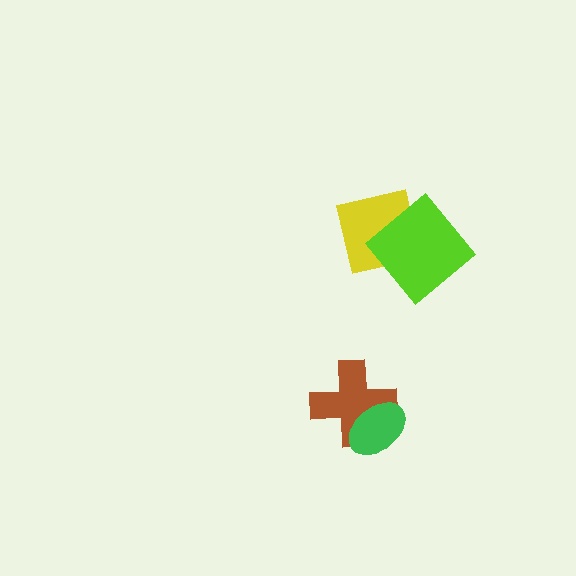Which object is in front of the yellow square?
The lime diamond is in front of the yellow square.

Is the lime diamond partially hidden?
No, no other shape covers it.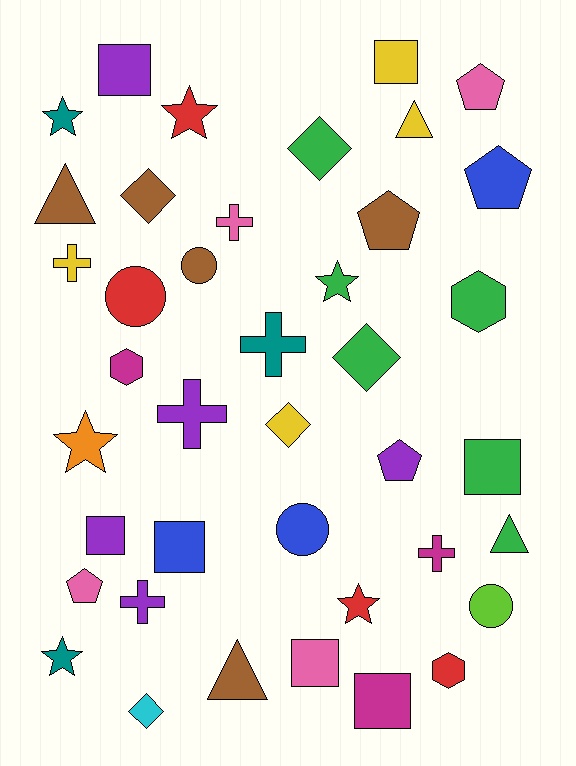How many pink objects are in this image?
There are 4 pink objects.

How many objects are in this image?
There are 40 objects.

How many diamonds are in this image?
There are 5 diamonds.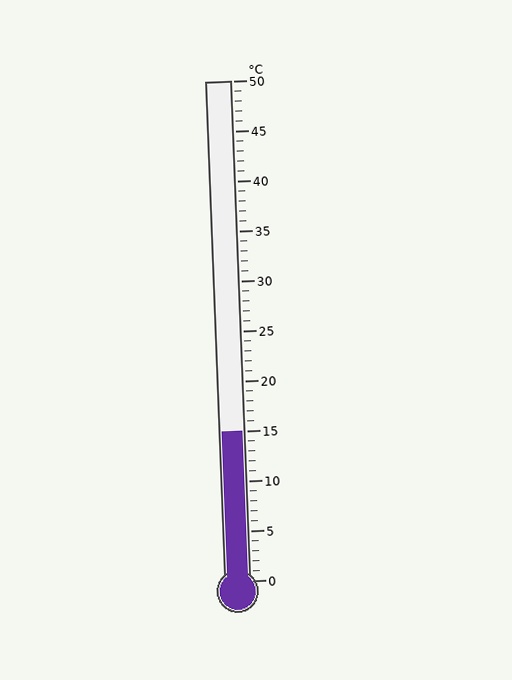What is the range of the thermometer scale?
The thermometer scale ranges from 0°C to 50°C.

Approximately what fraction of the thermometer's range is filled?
The thermometer is filled to approximately 30% of its range.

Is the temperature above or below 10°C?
The temperature is above 10°C.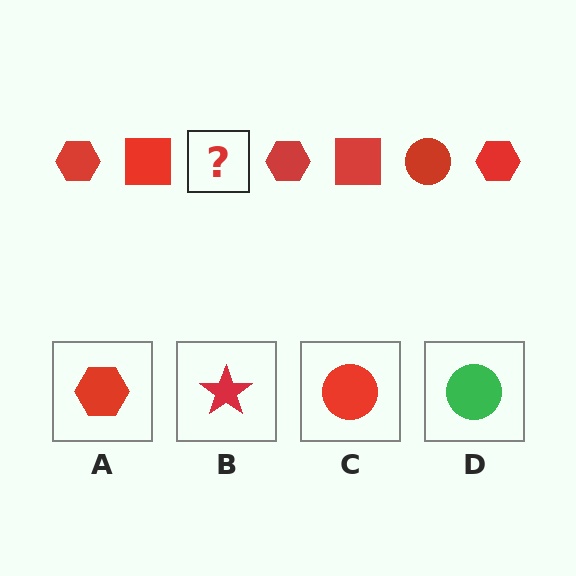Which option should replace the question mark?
Option C.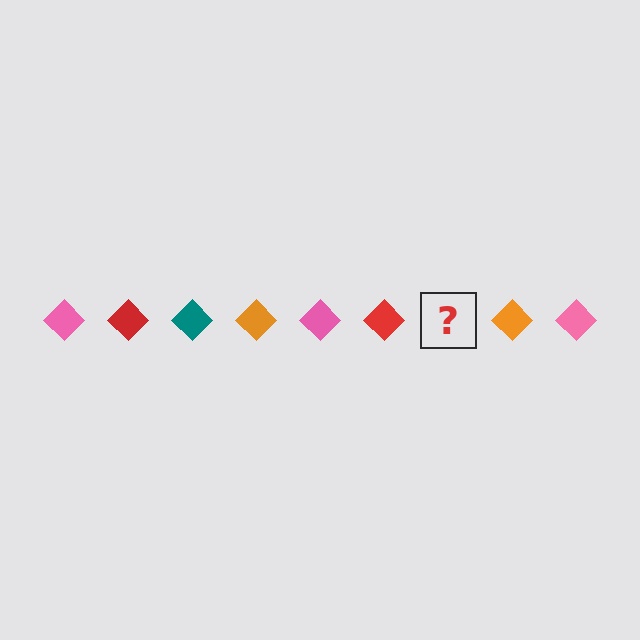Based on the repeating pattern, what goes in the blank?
The blank should be a teal diamond.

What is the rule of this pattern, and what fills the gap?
The rule is that the pattern cycles through pink, red, teal, orange diamonds. The gap should be filled with a teal diamond.